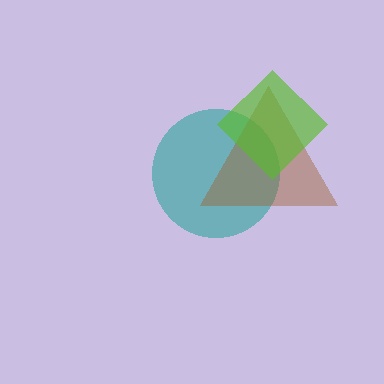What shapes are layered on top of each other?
The layered shapes are: a teal circle, a brown triangle, a lime diamond.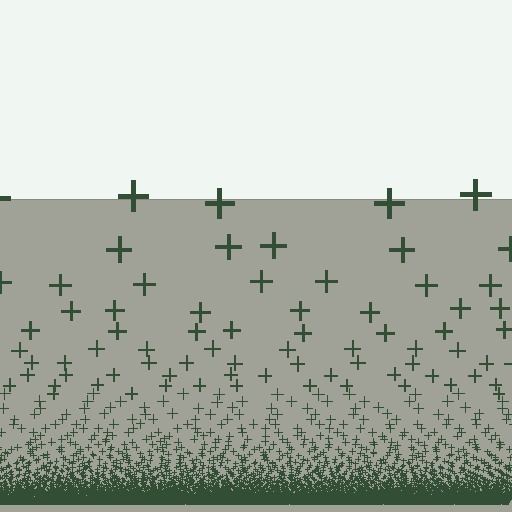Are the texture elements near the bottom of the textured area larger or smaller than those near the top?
Smaller. The gradient is inverted — elements near the bottom are smaller and denser.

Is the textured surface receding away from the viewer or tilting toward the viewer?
The surface appears to tilt toward the viewer. Texture elements get larger and sparser toward the top.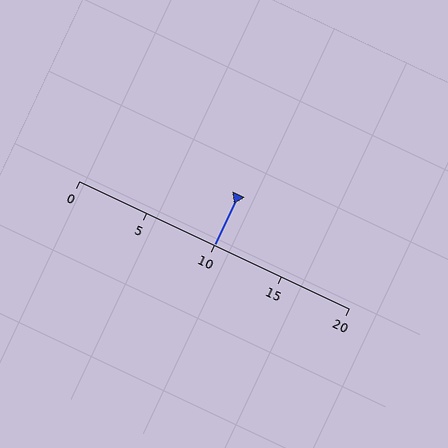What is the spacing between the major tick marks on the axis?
The major ticks are spaced 5 apart.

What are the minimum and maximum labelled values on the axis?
The axis runs from 0 to 20.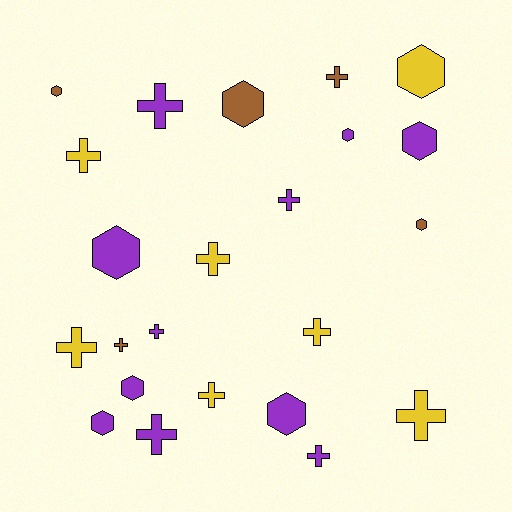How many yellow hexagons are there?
There is 1 yellow hexagon.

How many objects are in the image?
There are 23 objects.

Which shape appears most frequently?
Cross, with 13 objects.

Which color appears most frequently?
Purple, with 11 objects.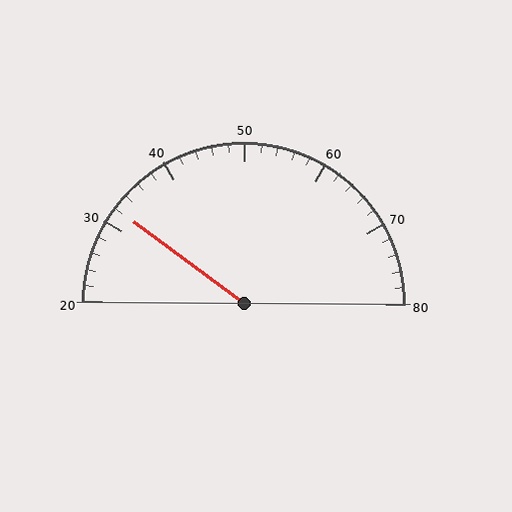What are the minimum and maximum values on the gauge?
The gauge ranges from 20 to 80.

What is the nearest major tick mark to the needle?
The nearest major tick mark is 30.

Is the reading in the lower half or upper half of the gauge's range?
The reading is in the lower half of the range (20 to 80).